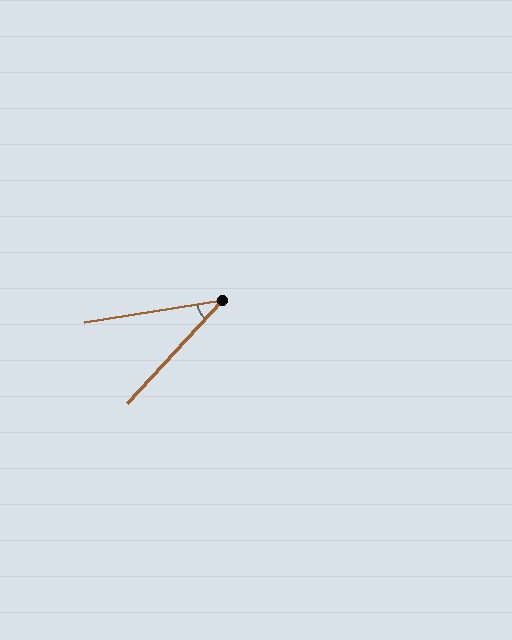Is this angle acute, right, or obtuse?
It is acute.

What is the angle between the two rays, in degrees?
Approximately 38 degrees.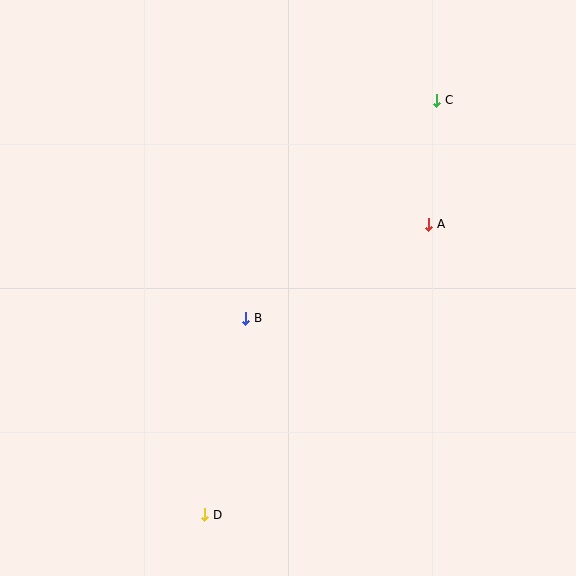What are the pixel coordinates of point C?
Point C is at (437, 100).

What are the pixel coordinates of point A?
Point A is at (429, 224).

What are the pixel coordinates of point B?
Point B is at (246, 318).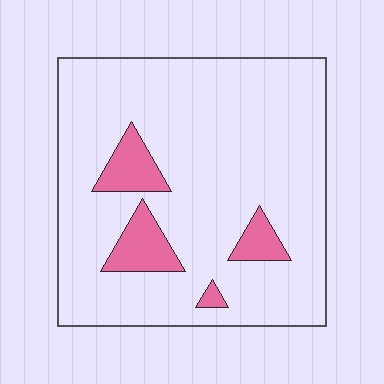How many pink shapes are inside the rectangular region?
4.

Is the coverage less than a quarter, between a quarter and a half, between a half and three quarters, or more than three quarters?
Less than a quarter.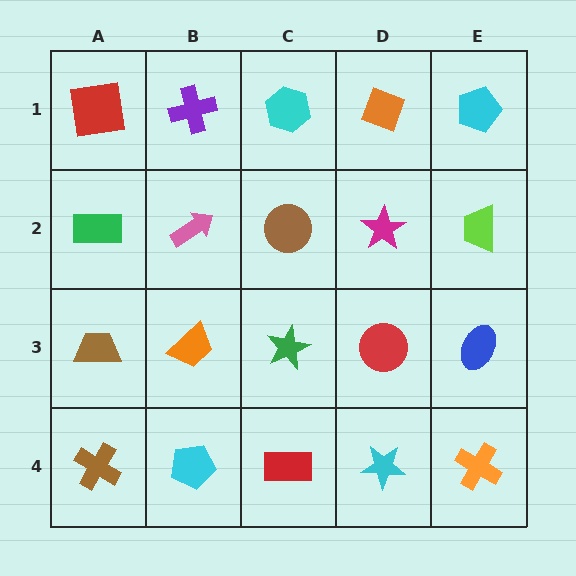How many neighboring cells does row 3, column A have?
3.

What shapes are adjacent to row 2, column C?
A cyan hexagon (row 1, column C), a green star (row 3, column C), a pink arrow (row 2, column B), a magenta star (row 2, column D).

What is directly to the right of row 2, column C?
A magenta star.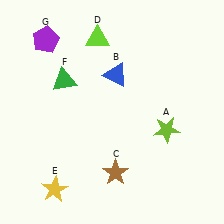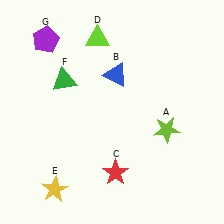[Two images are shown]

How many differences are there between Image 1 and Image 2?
There is 1 difference between the two images.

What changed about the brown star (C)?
In Image 1, C is brown. In Image 2, it changed to red.